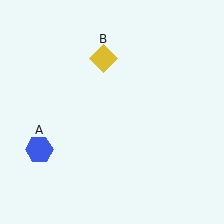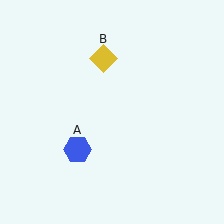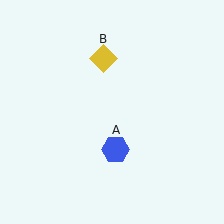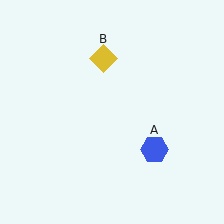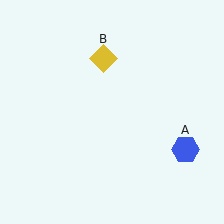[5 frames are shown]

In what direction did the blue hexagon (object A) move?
The blue hexagon (object A) moved right.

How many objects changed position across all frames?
1 object changed position: blue hexagon (object A).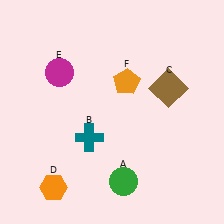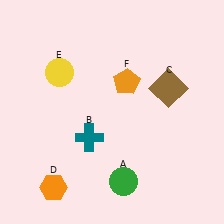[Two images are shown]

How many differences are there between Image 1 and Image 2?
There is 1 difference between the two images.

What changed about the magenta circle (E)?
In Image 1, E is magenta. In Image 2, it changed to yellow.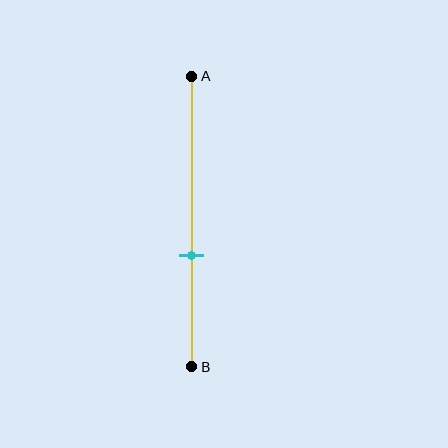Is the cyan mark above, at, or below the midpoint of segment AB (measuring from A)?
The cyan mark is below the midpoint of segment AB.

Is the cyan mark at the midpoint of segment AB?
No, the mark is at about 60% from A, not at the 50% midpoint.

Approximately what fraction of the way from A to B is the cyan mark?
The cyan mark is approximately 60% of the way from A to B.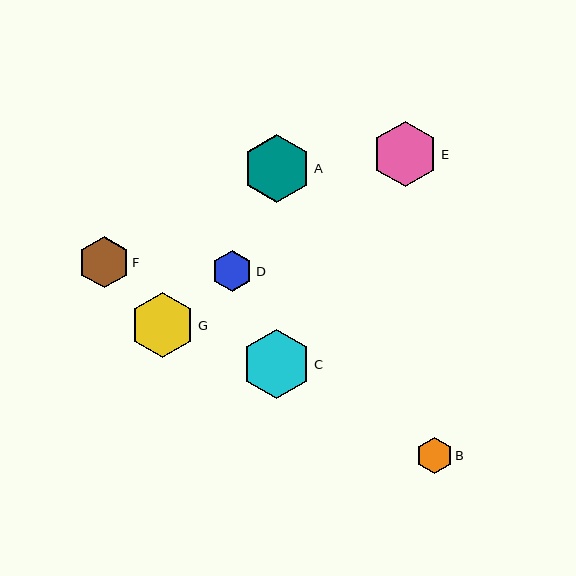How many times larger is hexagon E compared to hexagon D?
Hexagon E is approximately 1.6 times the size of hexagon D.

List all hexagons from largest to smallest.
From largest to smallest: C, A, E, G, F, D, B.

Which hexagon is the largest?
Hexagon C is the largest with a size of approximately 69 pixels.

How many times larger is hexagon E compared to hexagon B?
Hexagon E is approximately 1.8 times the size of hexagon B.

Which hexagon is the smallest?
Hexagon B is the smallest with a size of approximately 36 pixels.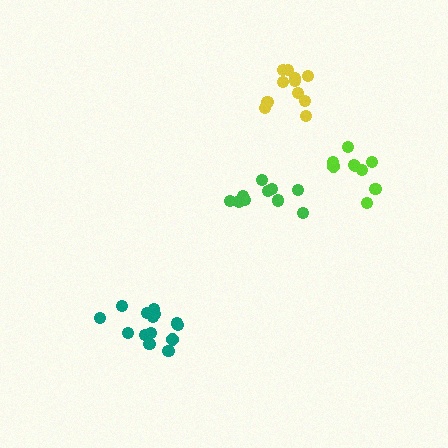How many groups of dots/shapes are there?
There are 4 groups.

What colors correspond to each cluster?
The clusters are colored: teal, yellow, green, lime.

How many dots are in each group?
Group 1: 14 dots, Group 2: 11 dots, Group 3: 10 dots, Group 4: 9 dots (44 total).